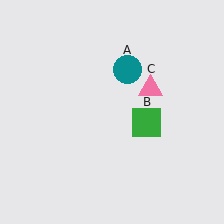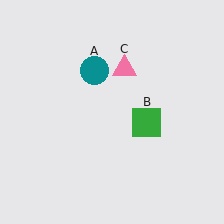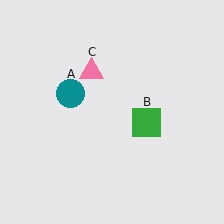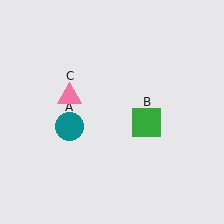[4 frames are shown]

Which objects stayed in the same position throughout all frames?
Green square (object B) remained stationary.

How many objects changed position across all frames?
2 objects changed position: teal circle (object A), pink triangle (object C).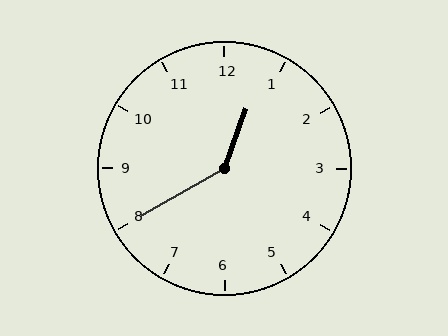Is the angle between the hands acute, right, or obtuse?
It is obtuse.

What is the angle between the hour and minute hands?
Approximately 140 degrees.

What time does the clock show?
12:40.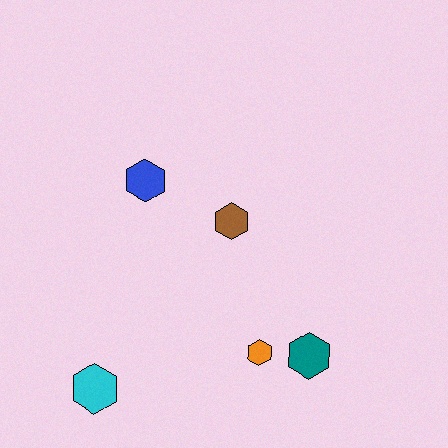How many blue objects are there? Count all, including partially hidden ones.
There is 1 blue object.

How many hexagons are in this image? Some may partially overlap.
There are 5 hexagons.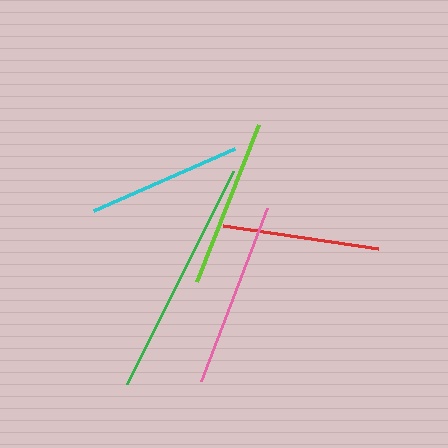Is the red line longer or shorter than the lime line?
The lime line is longer than the red line.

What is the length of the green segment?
The green segment is approximately 238 pixels long.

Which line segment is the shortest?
The cyan line is the shortest at approximately 154 pixels.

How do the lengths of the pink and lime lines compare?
The pink and lime lines are approximately the same length.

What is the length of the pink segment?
The pink segment is approximately 186 pixels long.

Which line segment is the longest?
The green line is the longest at approximately 238 pixels.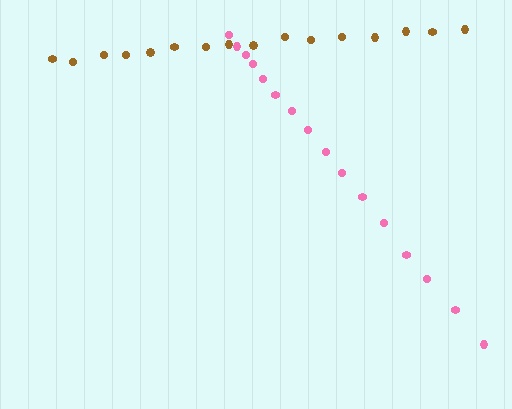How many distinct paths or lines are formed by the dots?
There are 2 distinct paths.